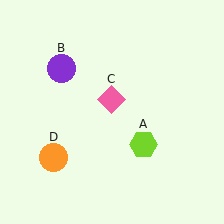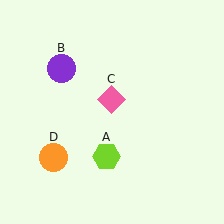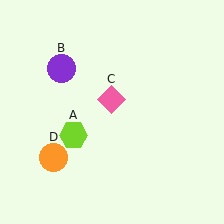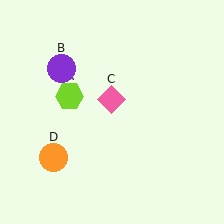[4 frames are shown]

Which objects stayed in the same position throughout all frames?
Purple circle (object B) and pink diamond (object C) and orange circle (object D) remained stationary.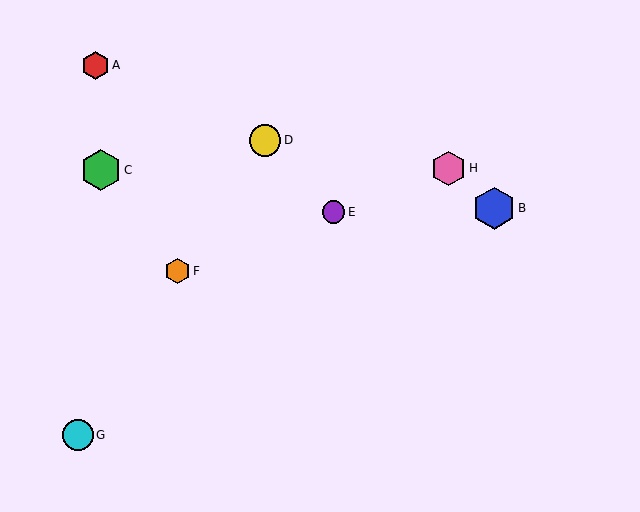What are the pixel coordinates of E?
Object E is at (333, 212).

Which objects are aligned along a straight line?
Objects E, F, H are aligned along a straight line.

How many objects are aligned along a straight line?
3 objects (E, F, H) are aligned along a straight line.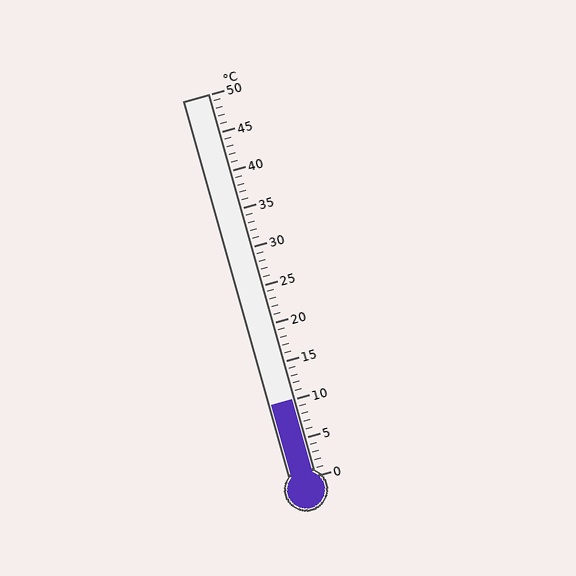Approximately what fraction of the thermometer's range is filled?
The thermometer is filled to approximately 20% of its range.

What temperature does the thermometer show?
The thermometer shows approximately 10°C.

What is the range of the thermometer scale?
The thermometer scale ranges from 0°C to 50°C.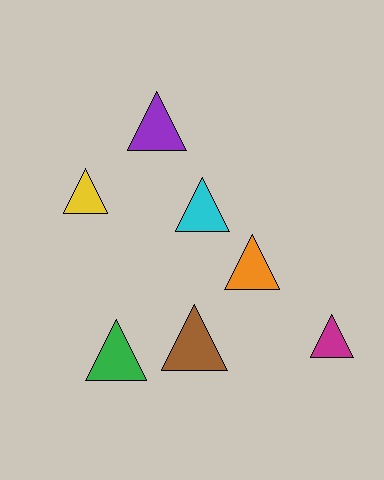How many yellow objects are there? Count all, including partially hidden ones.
There is 1 yellow object.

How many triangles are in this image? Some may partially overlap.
There are 7 triangles.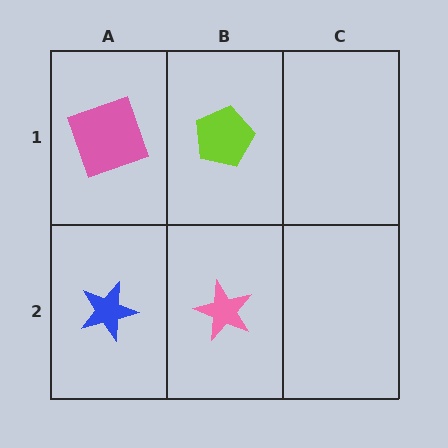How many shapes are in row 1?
2 shapes.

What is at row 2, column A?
A blue star.